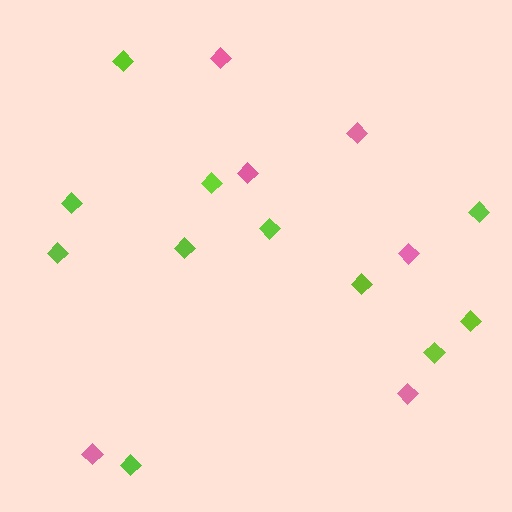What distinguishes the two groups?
There are 2 groups: one group of pink diamonds (6) and one group of lime diamonds (11).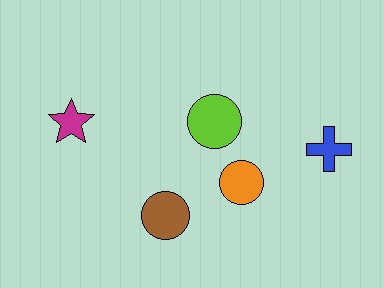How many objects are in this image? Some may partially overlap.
There are 5 objects.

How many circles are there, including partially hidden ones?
There are 3 circles.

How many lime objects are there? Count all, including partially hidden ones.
There is 1 lime object.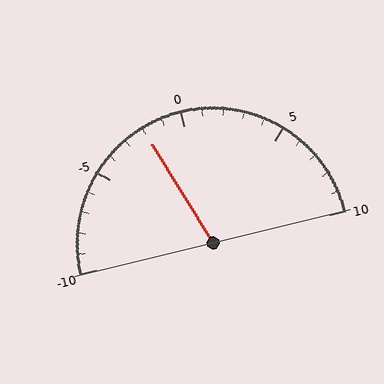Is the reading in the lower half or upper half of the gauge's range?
The reading is in the lower half of the range (-10 to 10).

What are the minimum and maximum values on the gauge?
The gauge ranges from -10 to 10.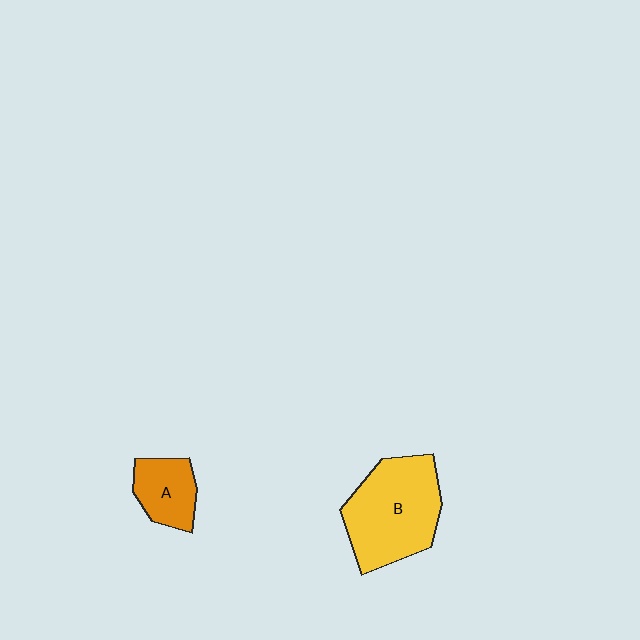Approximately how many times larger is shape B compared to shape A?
Approximately 2.3 times.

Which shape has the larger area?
Shape B (yellow).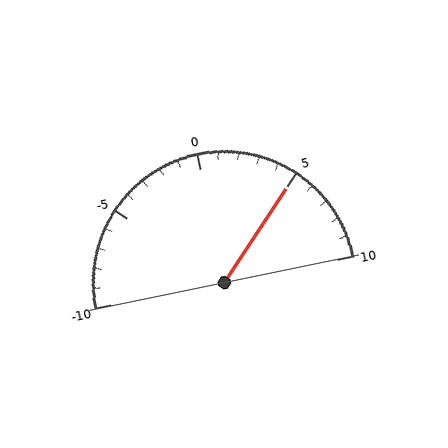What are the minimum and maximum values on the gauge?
The gauge ranges from -10 to 10.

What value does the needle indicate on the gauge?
The needle indicates approximately 5.